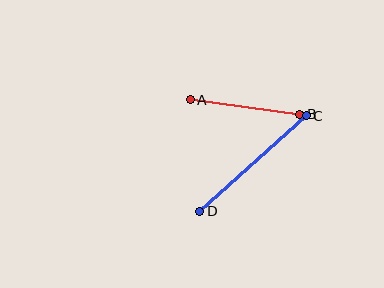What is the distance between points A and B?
The distance is approximately 110 pixels.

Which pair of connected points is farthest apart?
Points C and D are farthest apart.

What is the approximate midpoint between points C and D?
The midpoint is at approximately (253, 164) pixels.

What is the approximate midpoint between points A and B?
The midpoint is at approximately (245, 107) pixels.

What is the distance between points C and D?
The distance is approximately 143 pixels.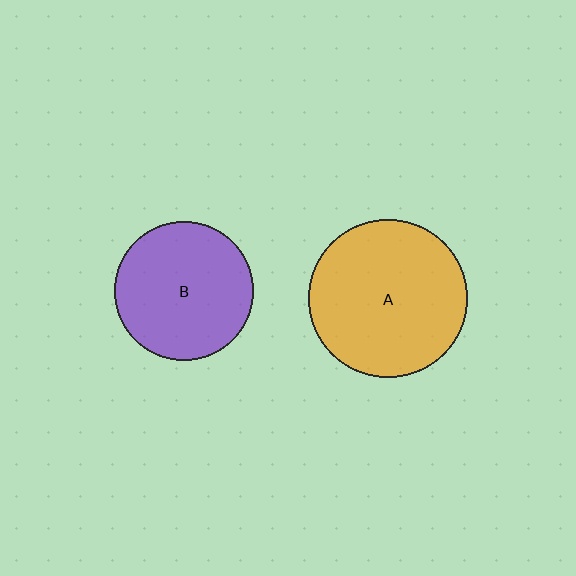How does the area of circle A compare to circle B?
Approximately 1.3 times.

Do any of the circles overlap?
No, none of the circles overlap.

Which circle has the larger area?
Circle A (orange).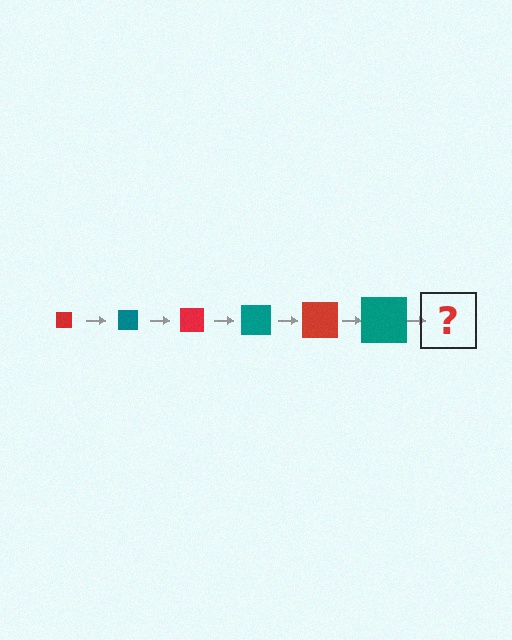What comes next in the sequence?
The next element should be a red square, larger than the previous one.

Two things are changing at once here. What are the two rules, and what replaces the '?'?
The two rules are that the square grows larger each step and the color cycles through red and teal. The '?' should be a red square, larger than the previous one.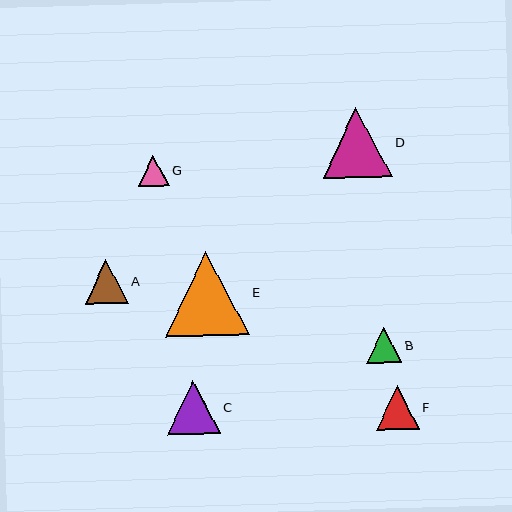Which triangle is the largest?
Triangle E is the largest with a size of approximately 84 pixels.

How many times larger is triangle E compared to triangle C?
Triangle E is approximately 1.6 times the size of triangle C.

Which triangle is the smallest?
Triangle G is the smallest with a size of approximately 31 pixels.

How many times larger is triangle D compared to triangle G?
Triangle D is approximately 2.2 times the size of triangle G.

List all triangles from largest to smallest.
From largest to smallest: E, D, C, F, A, B, G.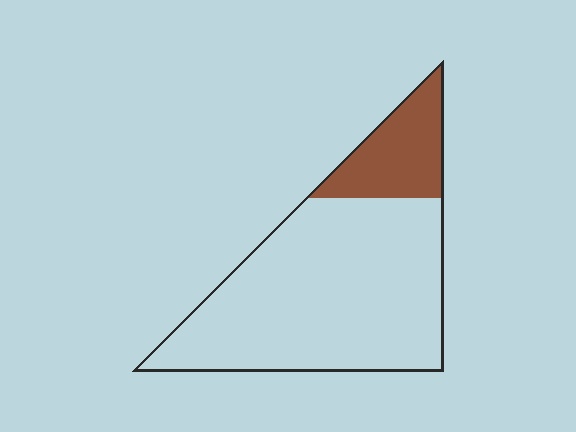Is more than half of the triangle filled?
No.